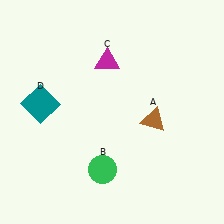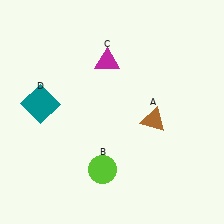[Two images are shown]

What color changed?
The circle (B) changed from green in Image 1 to lime in Image 2.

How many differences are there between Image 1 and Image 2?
There is 1 difference between the two images.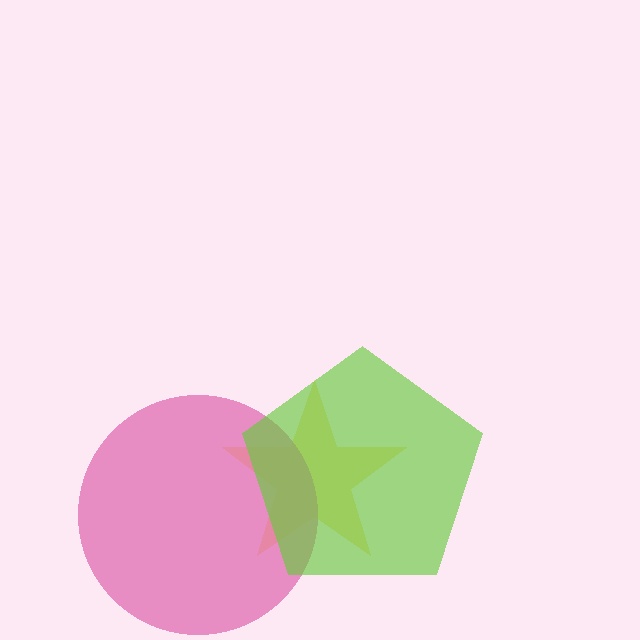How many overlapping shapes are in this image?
There are 3 overlapping shapes in the image.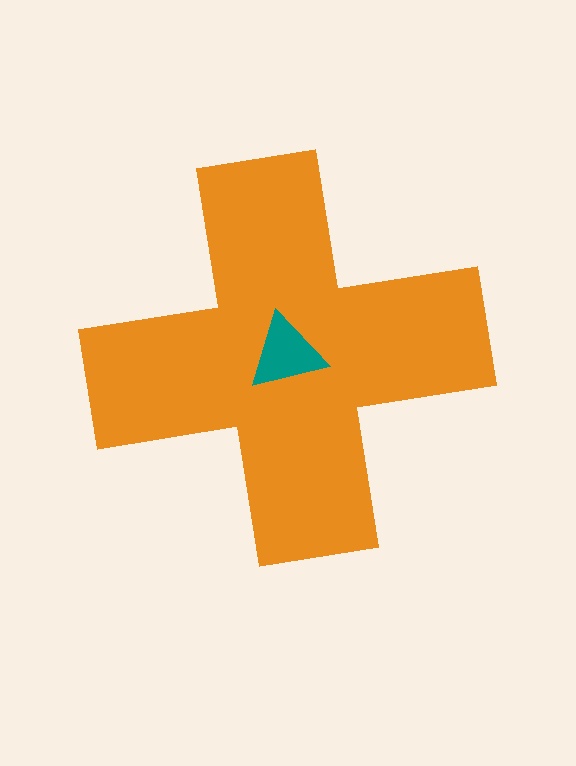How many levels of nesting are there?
2.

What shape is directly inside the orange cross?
The teal triangle.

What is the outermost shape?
The orange cross.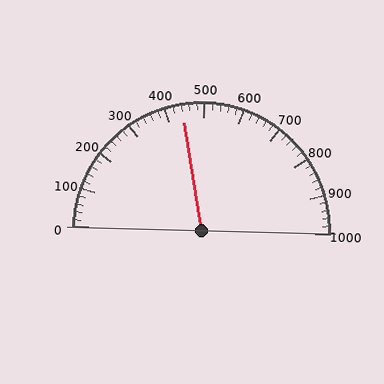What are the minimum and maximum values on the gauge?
The gauge ranges from 0 to 1000.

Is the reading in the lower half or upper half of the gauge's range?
The reading is in the lower half of the range (0 to 1000).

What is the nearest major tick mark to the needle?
The nearest major tick mark is 400.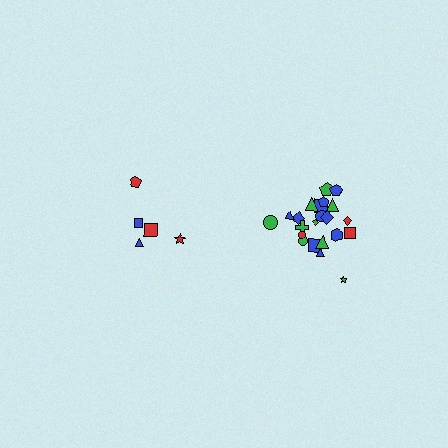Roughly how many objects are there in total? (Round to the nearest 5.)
Roughly 25 objects in total.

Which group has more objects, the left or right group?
The right group.